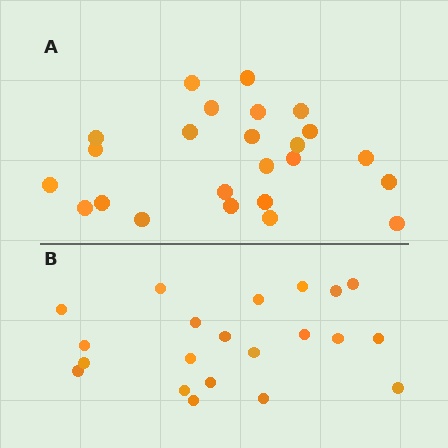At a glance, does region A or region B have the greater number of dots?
Region A (the top region) has more dots.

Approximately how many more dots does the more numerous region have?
Region A has just a few more — roughly 2 or 3 more dots than region B.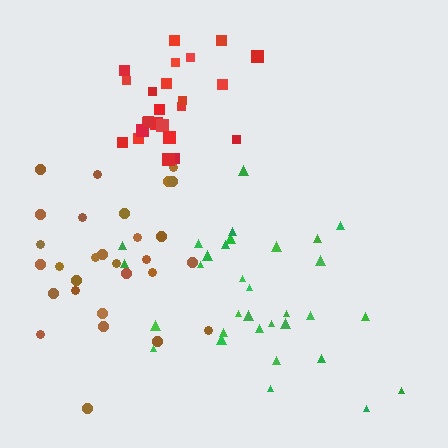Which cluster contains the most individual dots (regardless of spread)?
Green (32).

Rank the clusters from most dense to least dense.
red, green, brown.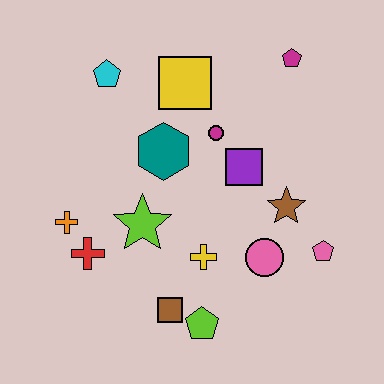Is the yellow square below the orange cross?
No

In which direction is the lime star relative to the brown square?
The lime star is above the brown square.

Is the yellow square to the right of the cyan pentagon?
Yes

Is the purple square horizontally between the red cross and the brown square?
No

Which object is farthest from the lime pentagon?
The magenta pentagon is farthest from the lime pentagon.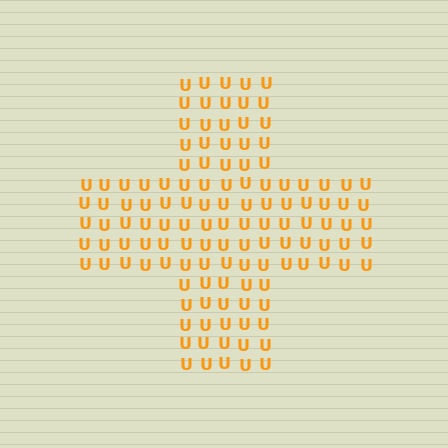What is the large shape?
The large shape is a cross.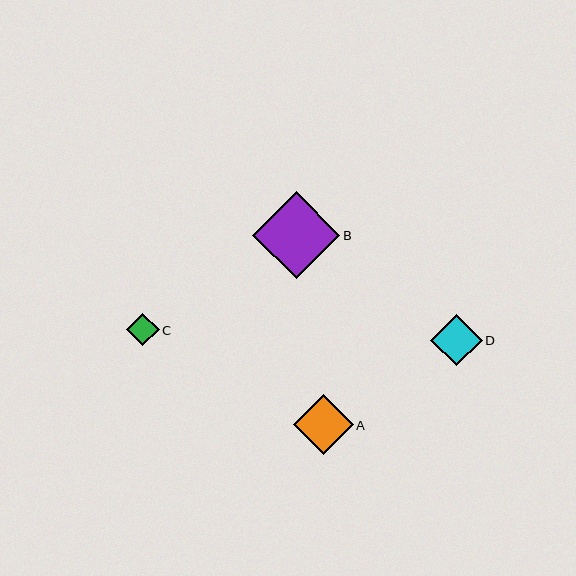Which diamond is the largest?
Diamond B is the largest with a size of approximately 87 pixels.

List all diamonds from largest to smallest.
From largest to smallest: B, A, D, C.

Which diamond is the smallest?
Diamond C is the smallest with a size of approximately 32 pixels.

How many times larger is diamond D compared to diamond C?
Diamond D is approximately 1.6 times the size of diamond C.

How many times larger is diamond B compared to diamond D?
Diamond B is approximately 1.7 times the size of diamond D.